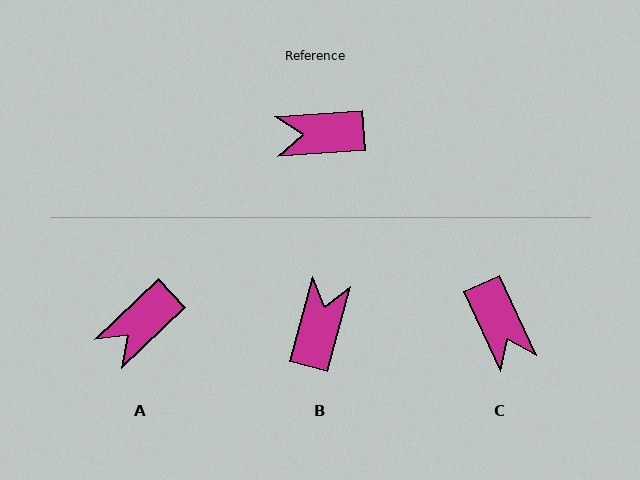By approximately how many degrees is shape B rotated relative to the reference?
Approximately 109 degrees clockwise.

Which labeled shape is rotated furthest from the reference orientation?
C, about 111 degrees away.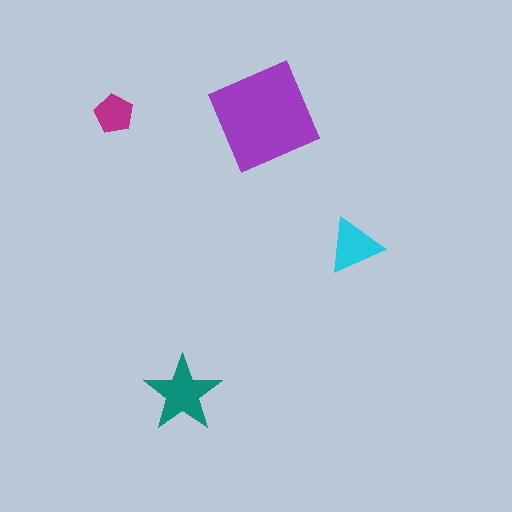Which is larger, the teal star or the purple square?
The purple square.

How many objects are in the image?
There are 4 objects in the image.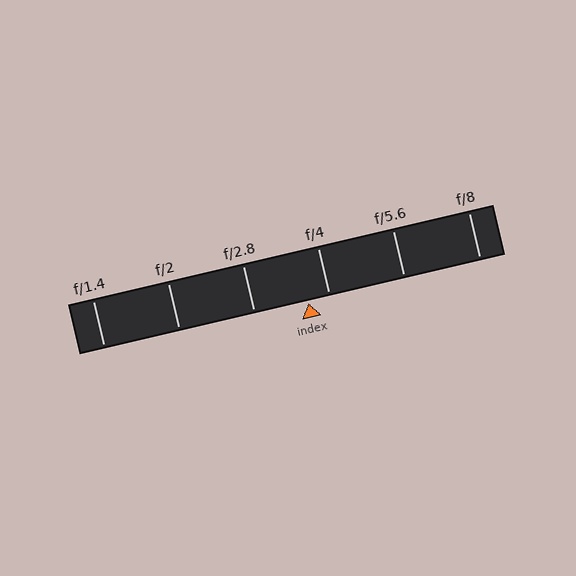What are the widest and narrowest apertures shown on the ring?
The widest aperture shown is f/1.4 and the narrowest is f/8.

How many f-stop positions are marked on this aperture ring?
There are 6 f-stop positions marked.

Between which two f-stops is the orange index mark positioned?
The index mark is between f/2.8 and f/4.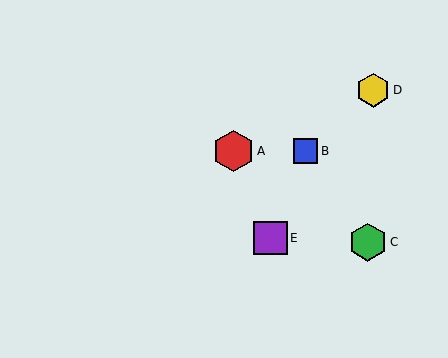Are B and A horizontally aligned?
Yes, both are at y≈151.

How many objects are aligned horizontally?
2 objects (A, B) are aligned horizontally.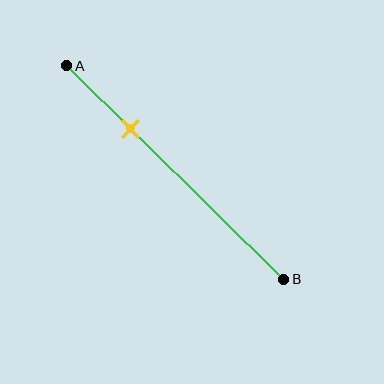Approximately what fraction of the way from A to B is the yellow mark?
The yellow mark is approximately 30% of the way from A to B.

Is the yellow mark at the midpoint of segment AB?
No, the mark is at about 30% from A, not at the 50% midpoint.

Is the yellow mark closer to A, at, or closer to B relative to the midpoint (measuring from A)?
The yellow mark is closer to point A than the midpoint of segment AB.